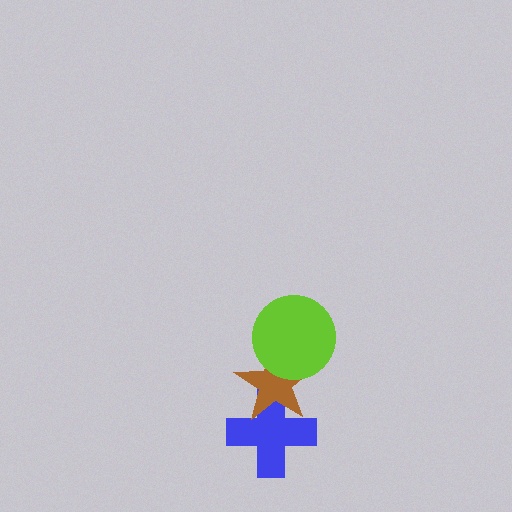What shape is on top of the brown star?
The lime circle is on top of the brown star.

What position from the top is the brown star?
The brown star is 2nd from the top.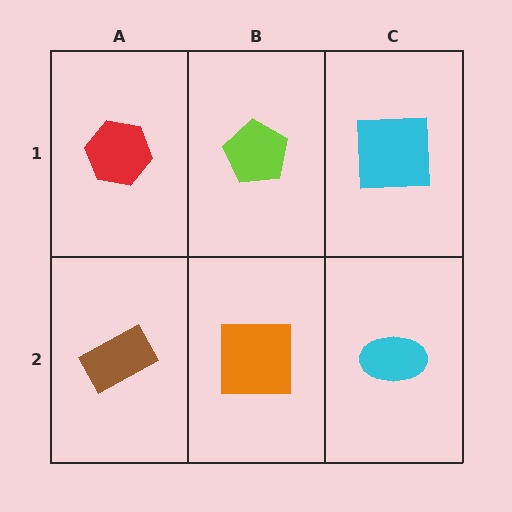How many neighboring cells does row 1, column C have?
2.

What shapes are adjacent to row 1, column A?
A brown rectangle (row 2, column A), a lime pentagon (row 1, column B).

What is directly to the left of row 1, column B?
A red hexagon.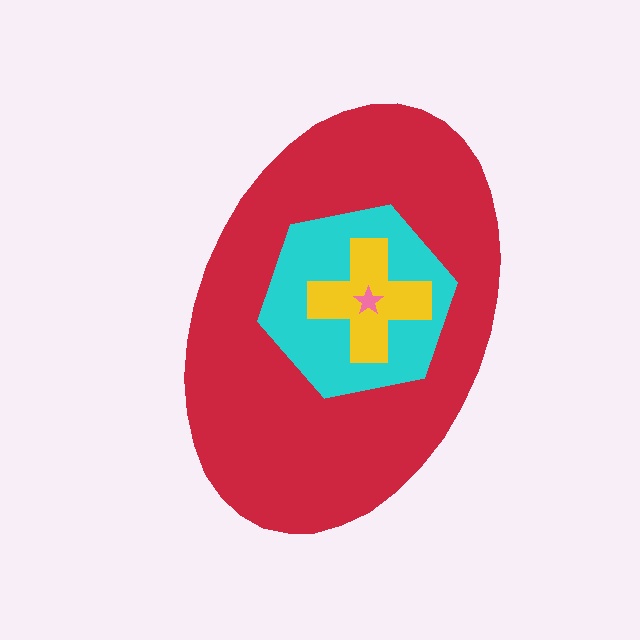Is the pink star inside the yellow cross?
Yes.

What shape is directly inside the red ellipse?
The cyan hexagon.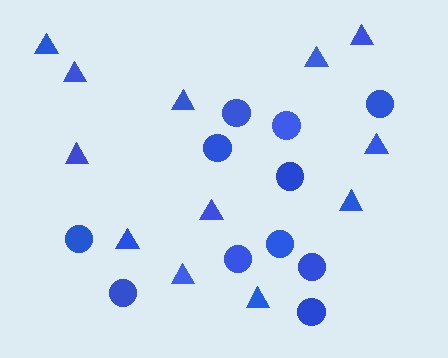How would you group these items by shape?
There are 2 groups: one group of triangles (12) and one group of circles (11).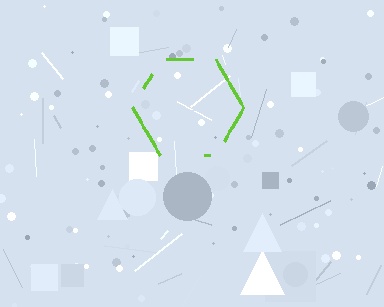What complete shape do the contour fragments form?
The contour fragments form a hexagon.